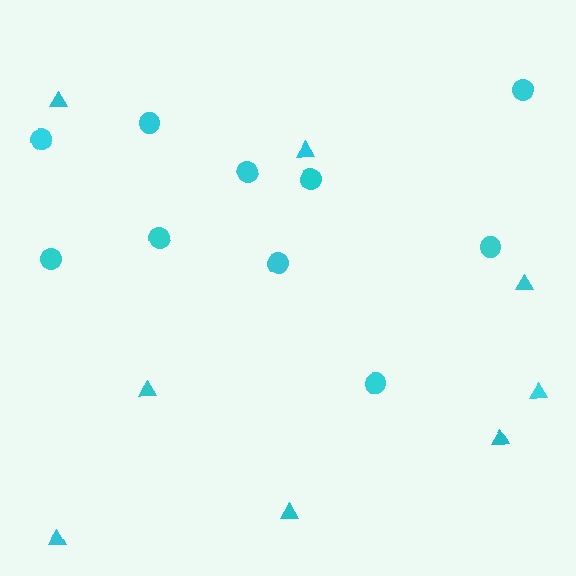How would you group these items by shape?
There are 2 groups: one group of circles (10) and one group of triangles (8).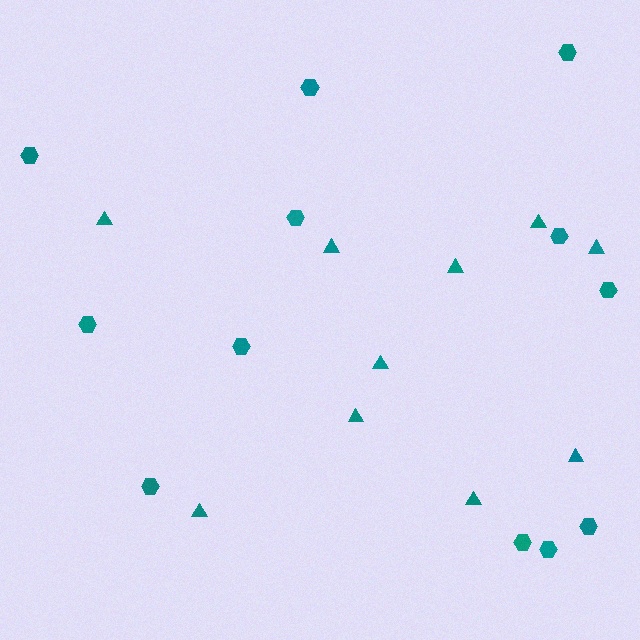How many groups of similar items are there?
There are 2 groups: one group of triangles (10) and one group of hexagons (12).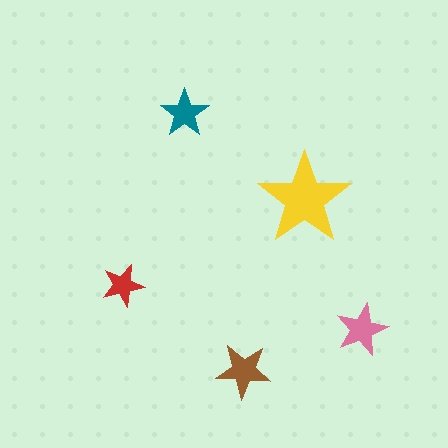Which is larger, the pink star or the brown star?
The brown one.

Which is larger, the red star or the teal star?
The teal one.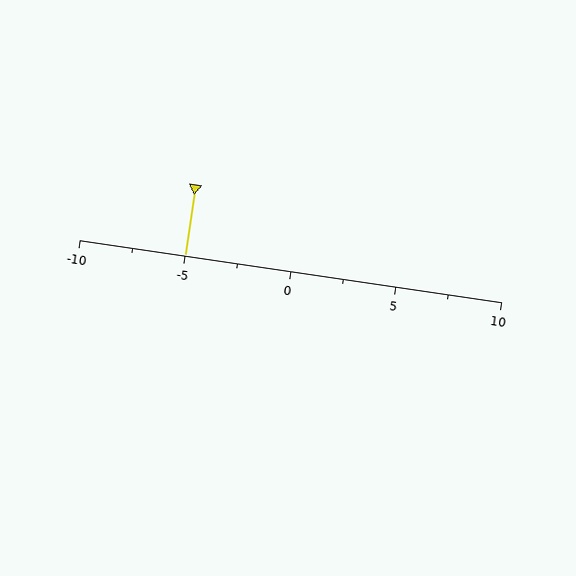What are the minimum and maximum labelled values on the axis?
The axis runs from -10 to 10.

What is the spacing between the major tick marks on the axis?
The major ticks are spaced 5 apart.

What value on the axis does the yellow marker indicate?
The marker indicates approximately -5.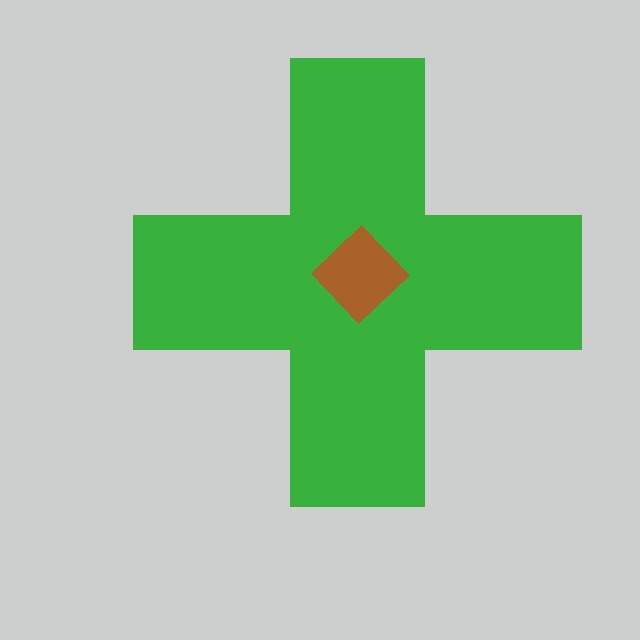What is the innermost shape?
The brown diamond.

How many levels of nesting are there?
2.